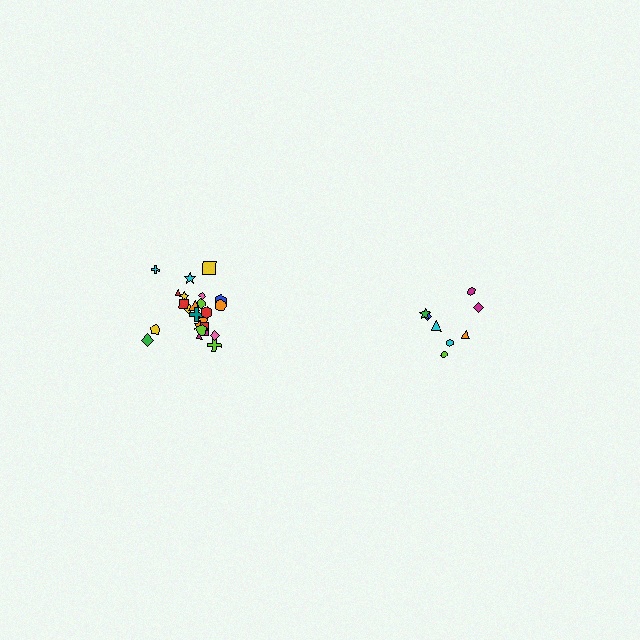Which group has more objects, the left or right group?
The left group.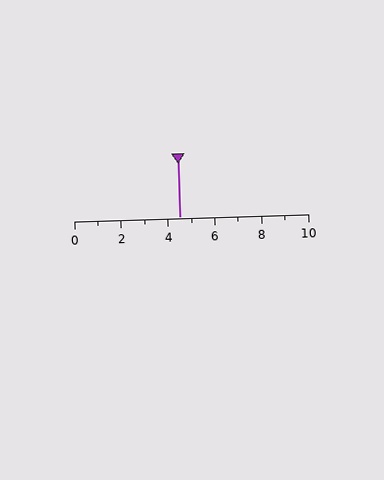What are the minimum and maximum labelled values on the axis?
The axis runs from 0 to 10.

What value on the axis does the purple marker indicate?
The marker indicates approximately 4.5.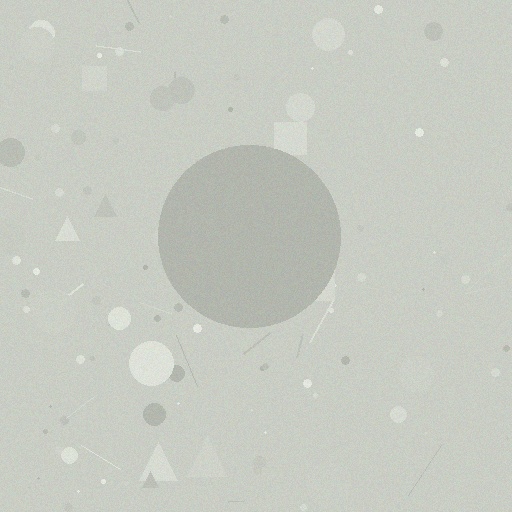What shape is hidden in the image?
A circle is hidden in the image.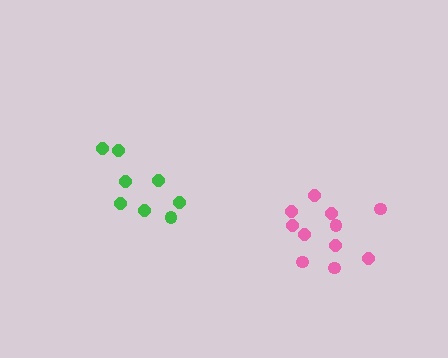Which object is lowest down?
The pink cluster is bottommost.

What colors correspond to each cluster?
The clusters are colored: green, pink.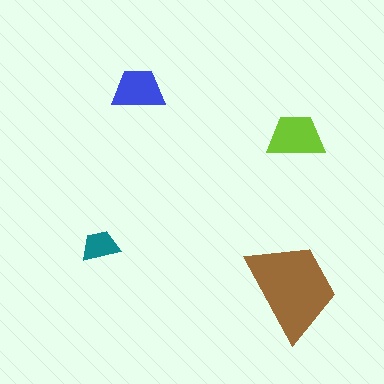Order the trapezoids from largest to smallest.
the brown one, the lime one, the blue one, the teal one.